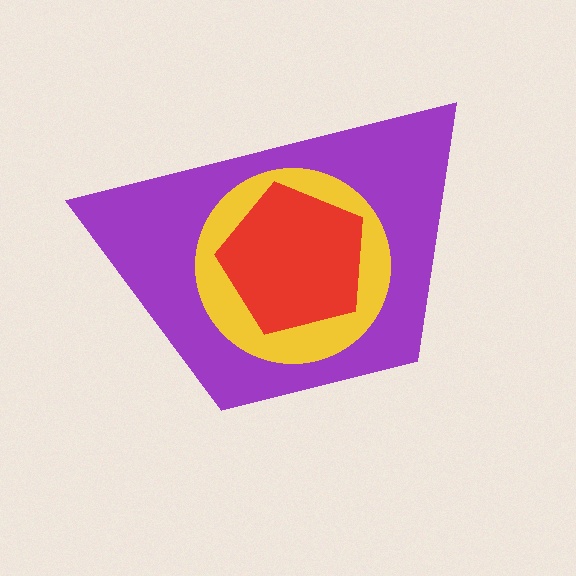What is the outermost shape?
The purple trapezoid.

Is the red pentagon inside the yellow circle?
Yes.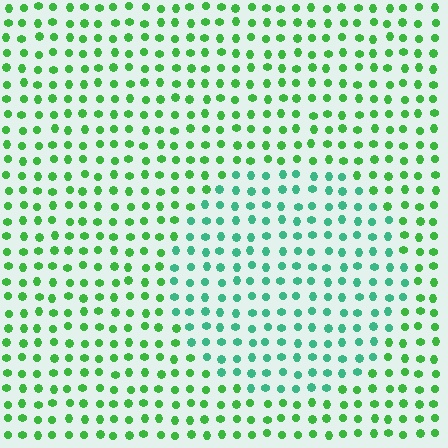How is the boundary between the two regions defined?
The boundary is defined purely by a slight shift in hue (about 35 degrees). Spacing, size, and orientation are identical on both sides.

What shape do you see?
I see a circle.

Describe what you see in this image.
The image is filled with small green elements in a uniform arrangement. A circle-shaped region is visible where the elements are tinted to a slightly different hue, forming a subtle color boundary.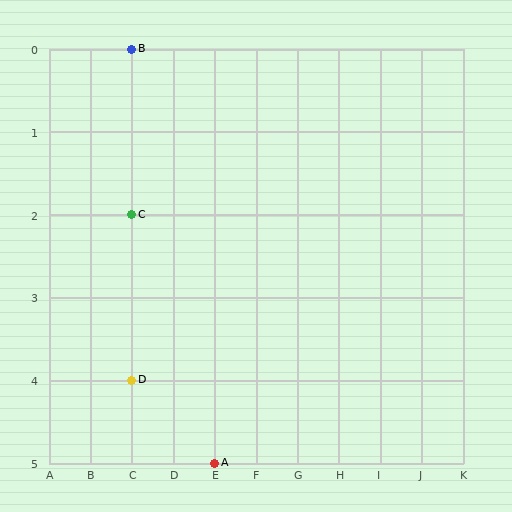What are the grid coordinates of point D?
Point D is at grid coordinates (C, 4).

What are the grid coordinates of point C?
Point C is at grid coordinates (C, 2).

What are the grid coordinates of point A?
Point A is at grid coordinates (E, 5).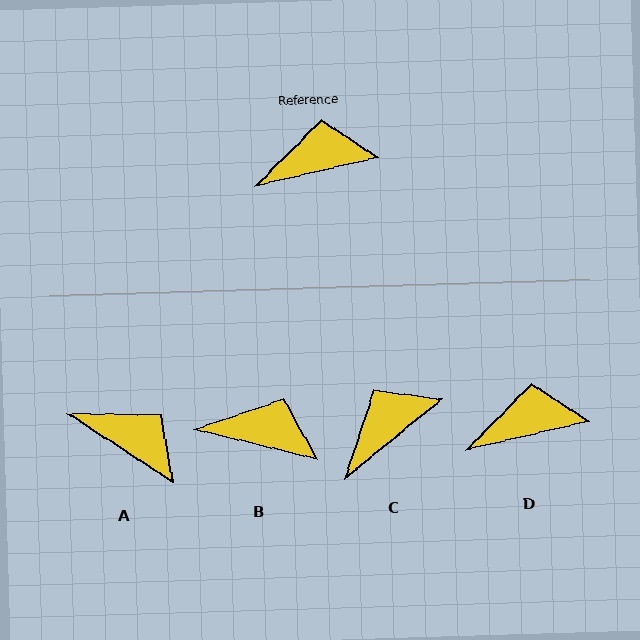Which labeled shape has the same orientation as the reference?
D.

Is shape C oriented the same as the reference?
No, it is off by about 27 degrees.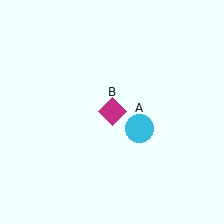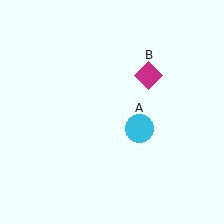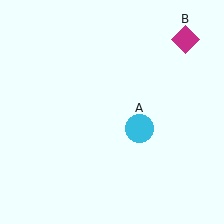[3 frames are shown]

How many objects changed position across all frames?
1 object changed position: magenta diamond (object B).